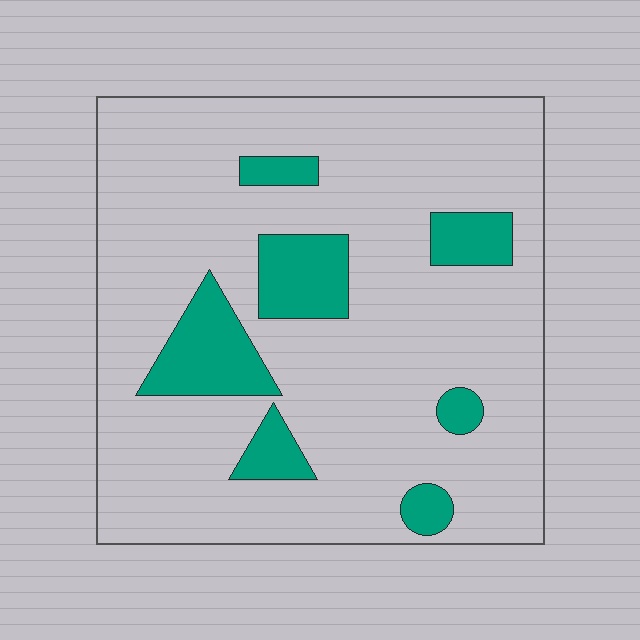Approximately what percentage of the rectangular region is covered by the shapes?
Approximately 15%.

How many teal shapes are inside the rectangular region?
7.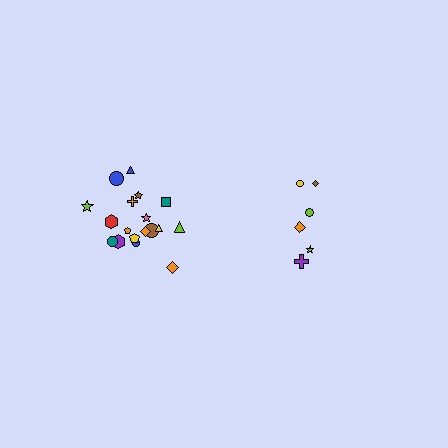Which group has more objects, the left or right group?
The left group.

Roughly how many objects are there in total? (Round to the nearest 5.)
Roughly 25 objects in total.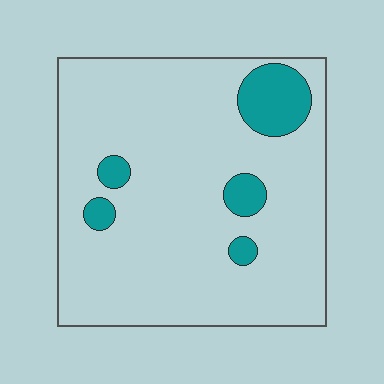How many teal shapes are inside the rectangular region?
5.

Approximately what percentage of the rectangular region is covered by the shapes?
Approximately 10%.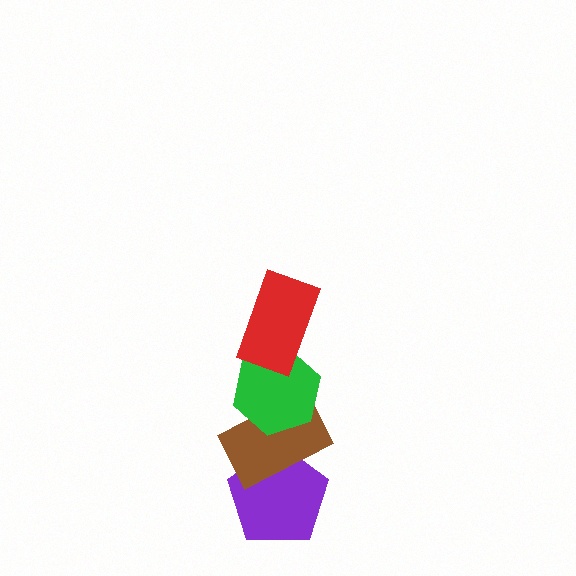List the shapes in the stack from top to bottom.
From top to bottom: the red rectangle, the green hexagon, the brown rectangle, the purple pentagon.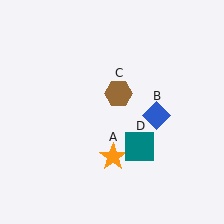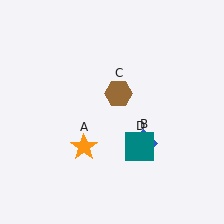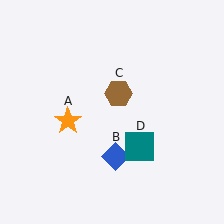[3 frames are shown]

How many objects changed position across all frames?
2 objects changed position: orange star (object A), blue diamond (object B).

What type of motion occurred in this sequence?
The orange star (object A), blue diamond (object B) rotated clockwise around the center of the scene.